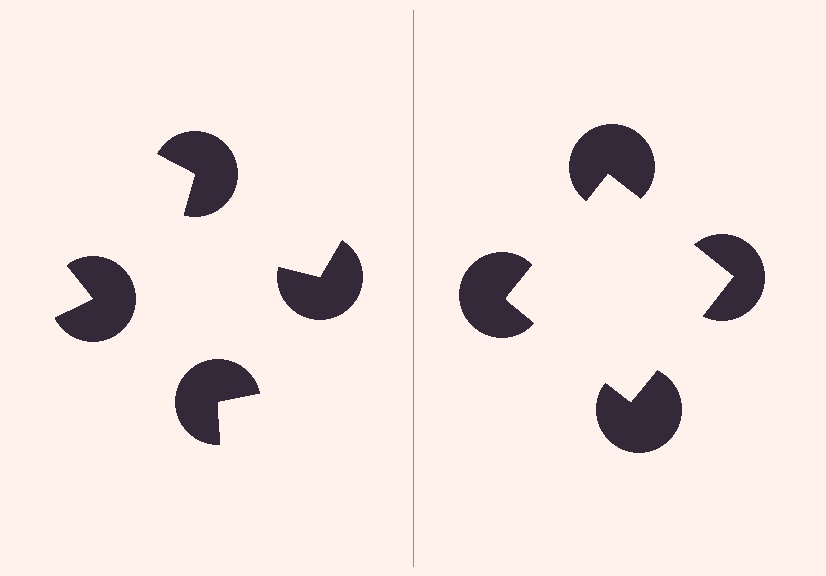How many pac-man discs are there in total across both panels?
8 — 4 on each side.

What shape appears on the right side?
An illusory square.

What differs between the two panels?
The pac-man discs are positioned identically on both sides; only the wedge orientations differ. On the right they align to a square; on the left they are misaligned.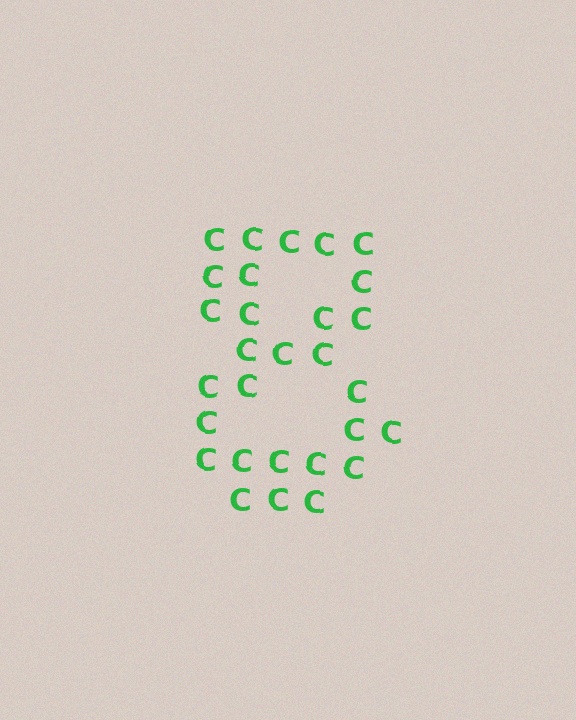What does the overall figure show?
The overall figure shows the digit 8.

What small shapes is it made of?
It is made of small letter C's.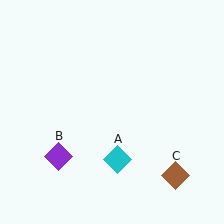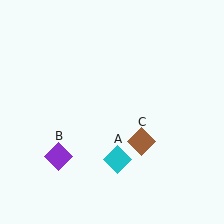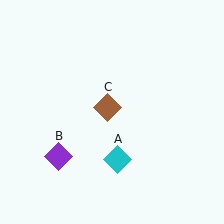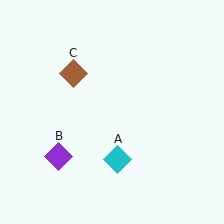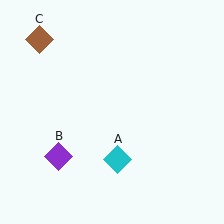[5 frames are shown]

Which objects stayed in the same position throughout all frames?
Cyan diamond (object A) and purple diamond (object B) remained stationary.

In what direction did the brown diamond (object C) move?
The brown diamond (object C) moved up and to the left.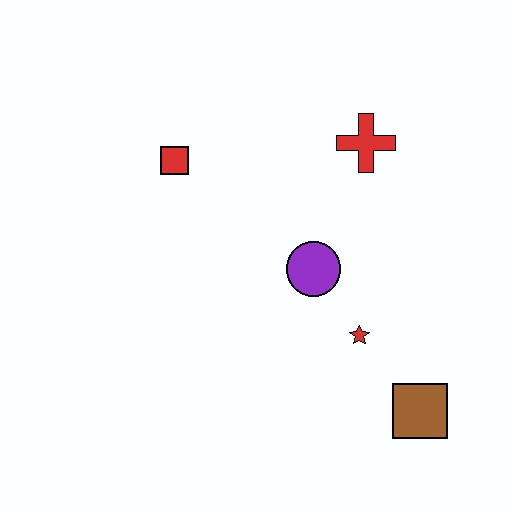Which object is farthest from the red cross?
The brown square is farthest from the red cross.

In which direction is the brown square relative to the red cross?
The brown square is below the red cross.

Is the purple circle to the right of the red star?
No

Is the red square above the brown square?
Yes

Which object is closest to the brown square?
The red star is closest to the brown square.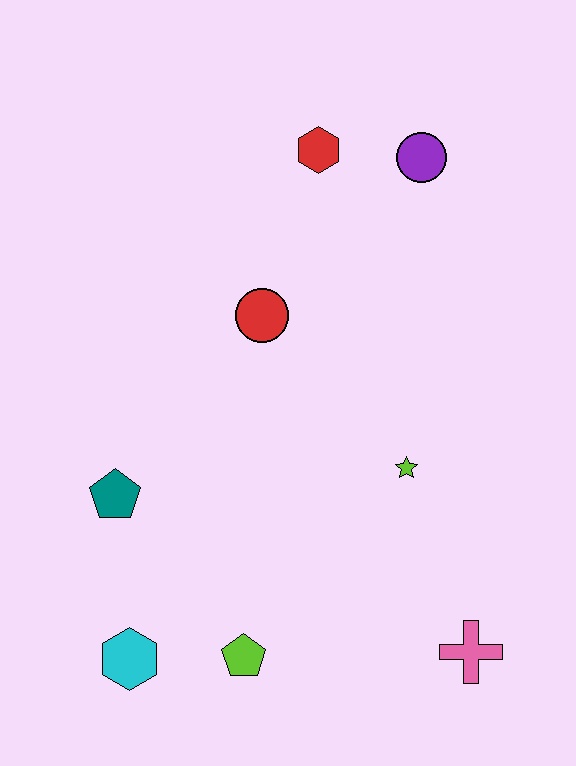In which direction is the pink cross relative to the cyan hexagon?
The pink cross is to the right of the cyan hexagon.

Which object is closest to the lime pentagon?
The cyan hexagon is closest to the lime pentagon.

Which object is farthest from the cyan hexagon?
The purple circle is farthest from the cyan hexagon.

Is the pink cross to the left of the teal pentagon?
No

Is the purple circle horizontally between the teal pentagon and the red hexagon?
No